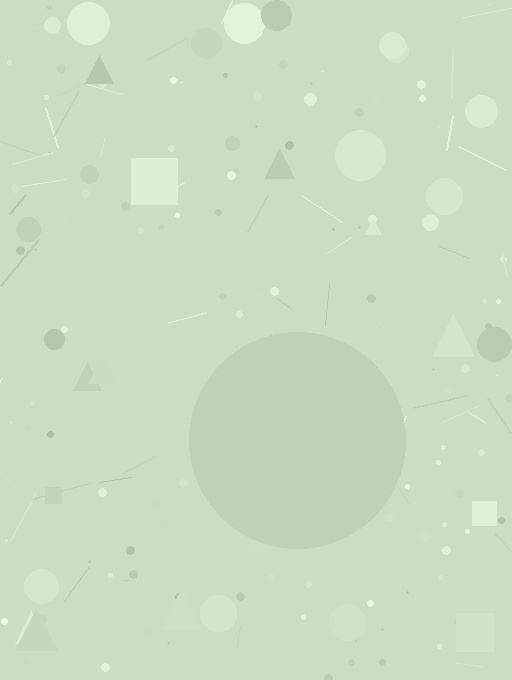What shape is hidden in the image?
A circle is hidden in the image.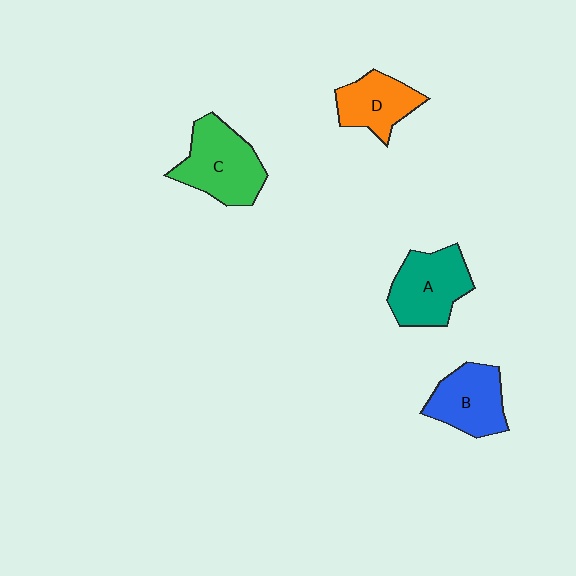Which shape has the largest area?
Shape C (green).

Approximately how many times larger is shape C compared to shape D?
Approximately 1.4 times.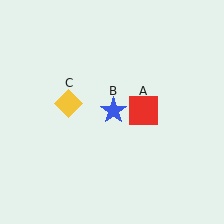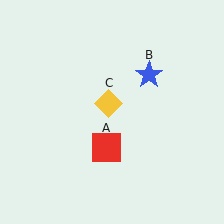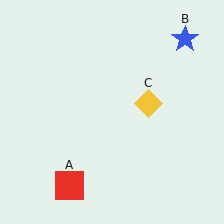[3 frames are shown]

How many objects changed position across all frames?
3 objects changed position: red square (object A), blue star (object B), yellow diamond (object C).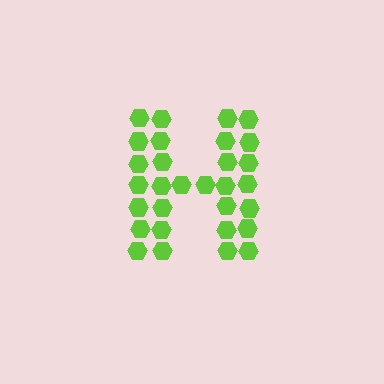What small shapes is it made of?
It is made of small hexagons.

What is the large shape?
The large shape is the letter H.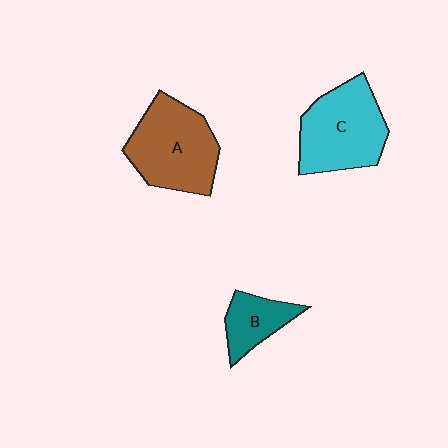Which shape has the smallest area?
Shape B (teal).